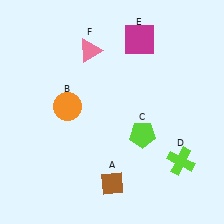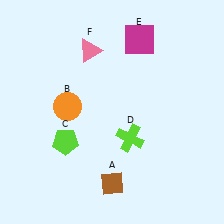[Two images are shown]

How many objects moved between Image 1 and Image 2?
2 objects moved between the two images.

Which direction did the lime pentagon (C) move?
The lime pentagon (C) moved left.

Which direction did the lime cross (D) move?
The lime cross (D) moved left.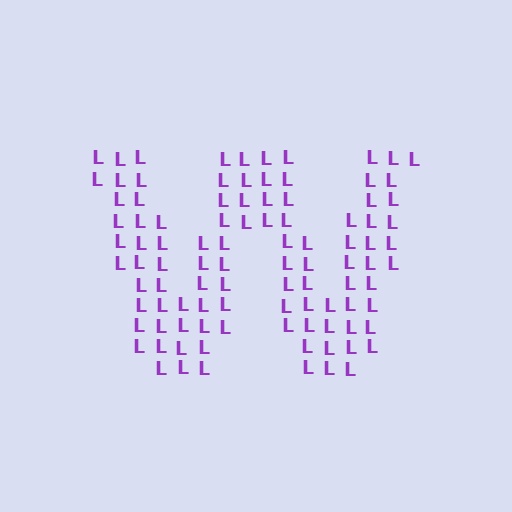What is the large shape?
The large shape is the letter W.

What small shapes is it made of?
It is made of small letter L's.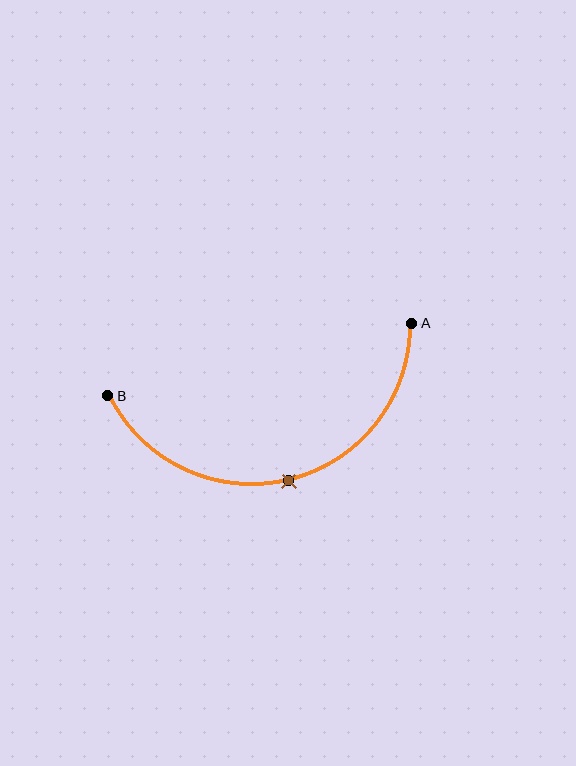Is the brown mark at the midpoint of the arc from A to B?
Yes. The brown mark lies on the arc at equal arc-length from both A and B — it is the arc midpoint.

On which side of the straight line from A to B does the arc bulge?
The arc bulges below the straight line connecting A and B.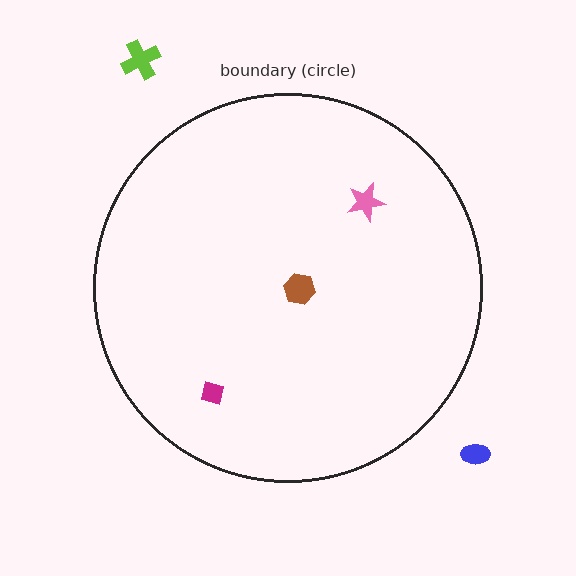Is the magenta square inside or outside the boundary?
Inside.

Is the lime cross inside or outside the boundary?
Outside.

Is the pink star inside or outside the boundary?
Inside.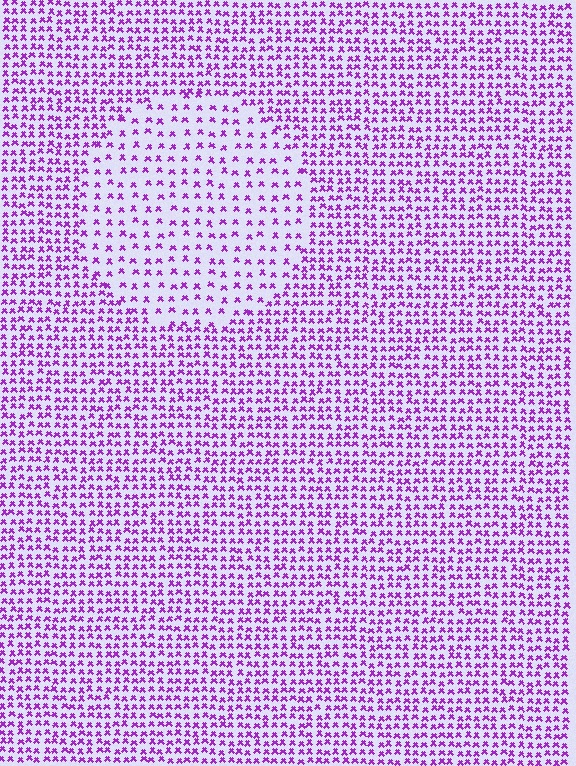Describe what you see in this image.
The image contains small purple elements arranged at two different densities. A circle-shaped region is visible where the elements are less densely packed than the surrounding area.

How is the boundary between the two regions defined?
The boundary is defined by a change in element density (approximately 2.1x ratio). All elements are the same color, size, and shape.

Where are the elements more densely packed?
The elements are more densely packed outside the circle boundary.